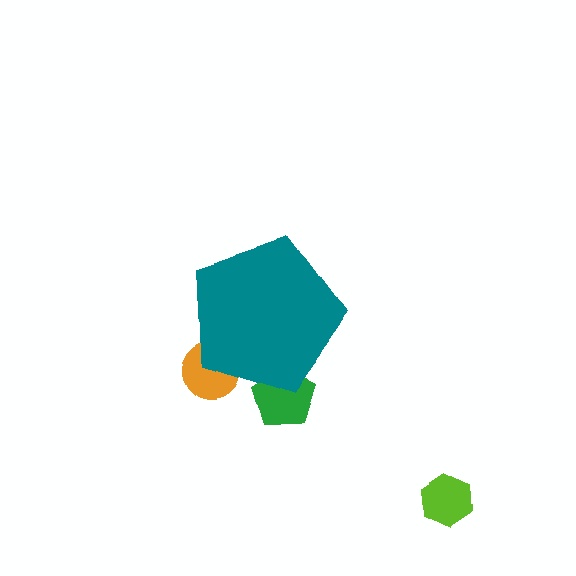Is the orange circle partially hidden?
Yes, the orange circle is partially hidden behind the teal pentagon.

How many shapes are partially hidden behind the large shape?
2 shapes are partially hidden.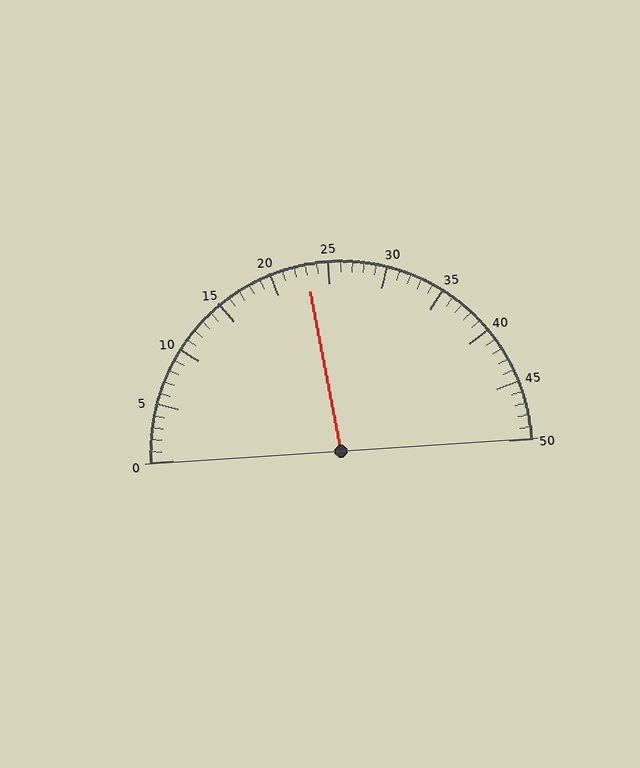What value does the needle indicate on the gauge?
The needle indicates approximately 23.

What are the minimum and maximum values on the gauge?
The gauge ranges from 0 to 50.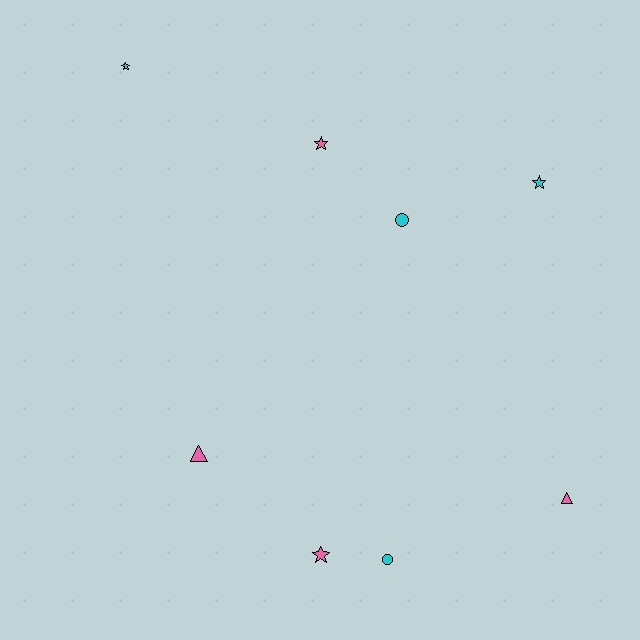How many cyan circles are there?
There are 2 cyan circles.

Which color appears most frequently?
Pink, with 4 objects.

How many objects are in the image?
There are 8 objects.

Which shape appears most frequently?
Star, with 4 objects.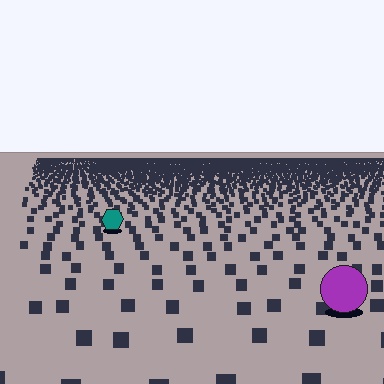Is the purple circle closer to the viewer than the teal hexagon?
Yes. The purple circle is closer — you can tell from the texture gradient: the ground texture is coarser near it.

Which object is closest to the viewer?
The purple circle is closest. The texture marks near it are larger and more spread out.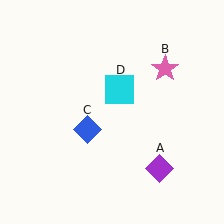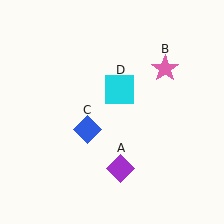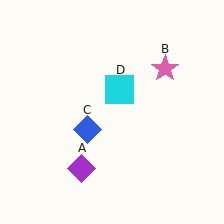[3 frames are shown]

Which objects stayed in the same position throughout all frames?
Pink star (object B) and blue diamond (object C) and cyan square (object D) remained stationary.